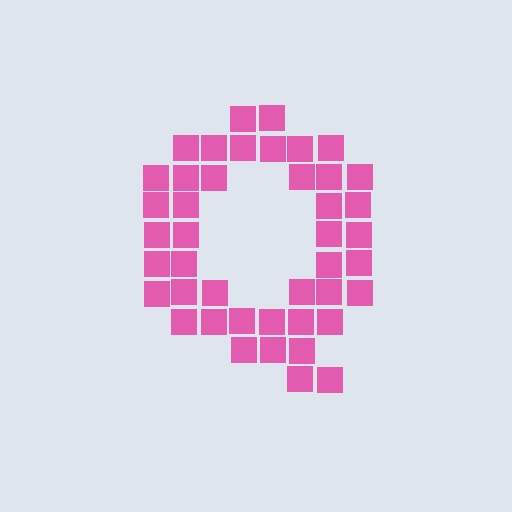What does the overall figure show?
The overall figure shows the letter Q.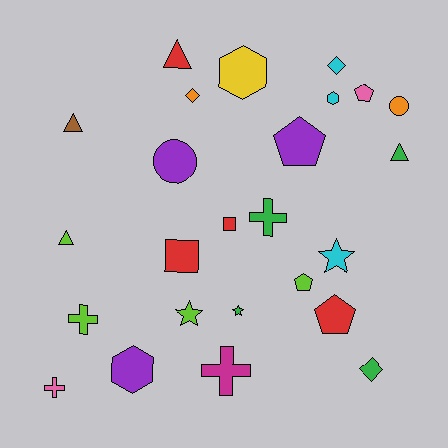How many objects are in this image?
There are 25 objects.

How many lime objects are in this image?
There are 4 lime objects.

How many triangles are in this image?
There are 4 triangles.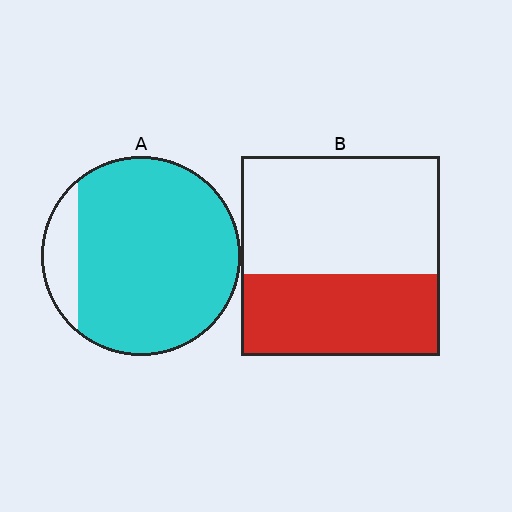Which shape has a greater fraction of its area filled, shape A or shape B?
Shape A.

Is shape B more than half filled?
No.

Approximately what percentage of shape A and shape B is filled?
A is approximately 85% and B is approximately 40%.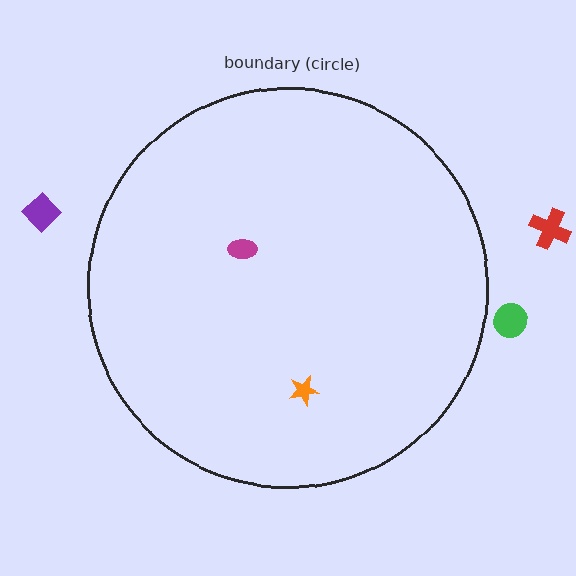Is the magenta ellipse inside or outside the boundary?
Inside.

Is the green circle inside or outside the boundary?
Outside.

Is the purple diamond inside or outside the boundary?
Outside.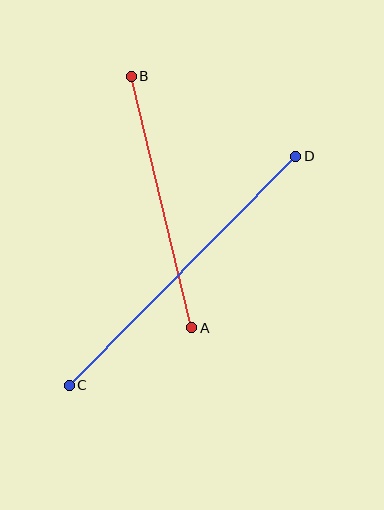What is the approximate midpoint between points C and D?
The midpoint is at approximately (183, 271) pixels.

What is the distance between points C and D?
The distance is approximately 322 pixels.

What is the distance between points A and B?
The distance is approximately 258 pixels.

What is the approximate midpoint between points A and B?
The midpoint is at approximately (161, 202) pixels.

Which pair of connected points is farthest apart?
Points C and D are farthest apart.